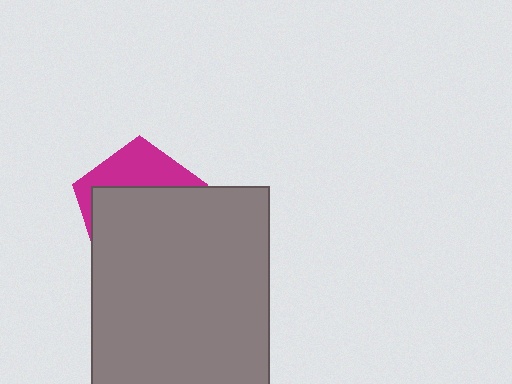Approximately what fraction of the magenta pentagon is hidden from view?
Roughly 66% of the magenta pentagon is hidden behind the gray rectangle.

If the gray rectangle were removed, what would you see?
You would see the complete magenta pentagon.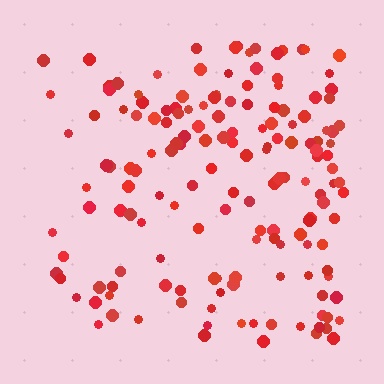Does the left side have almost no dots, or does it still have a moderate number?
Still a moderate number, just noticeably fewer than the right.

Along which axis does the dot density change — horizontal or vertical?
Horizontal.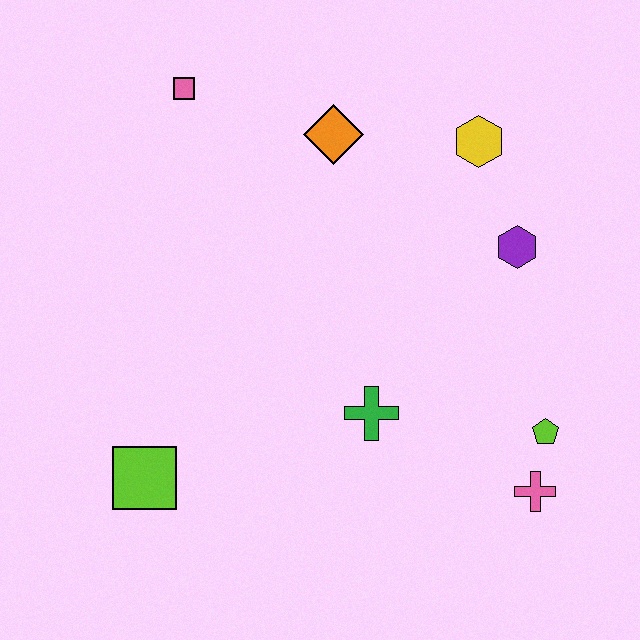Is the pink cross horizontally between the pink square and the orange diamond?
No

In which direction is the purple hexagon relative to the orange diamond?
The purple hexagon is to the right of the orange diamond.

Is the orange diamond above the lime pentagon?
Yes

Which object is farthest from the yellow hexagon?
The lime square is farthest from the yellow hexagon.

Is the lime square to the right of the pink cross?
No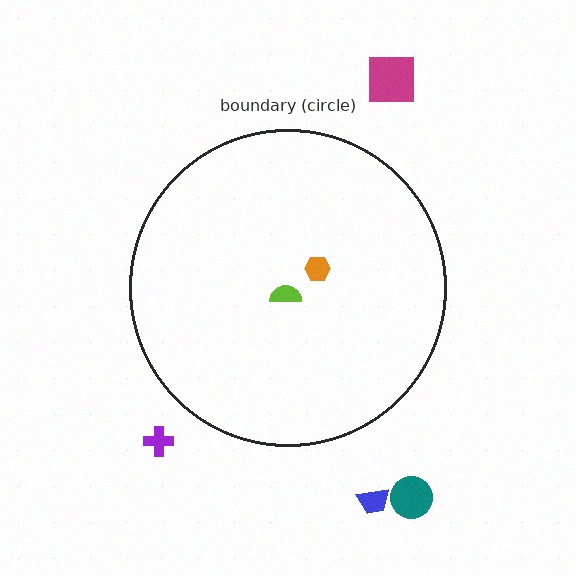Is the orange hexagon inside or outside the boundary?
Inside.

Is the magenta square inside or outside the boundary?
Outside.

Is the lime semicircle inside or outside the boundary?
Inside.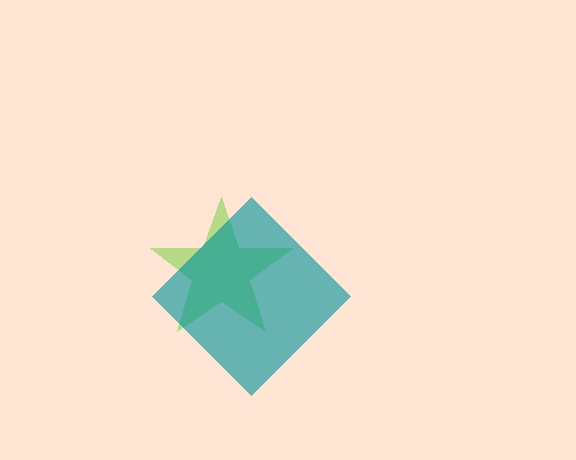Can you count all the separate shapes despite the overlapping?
Yes, there are 2 separate shapes.